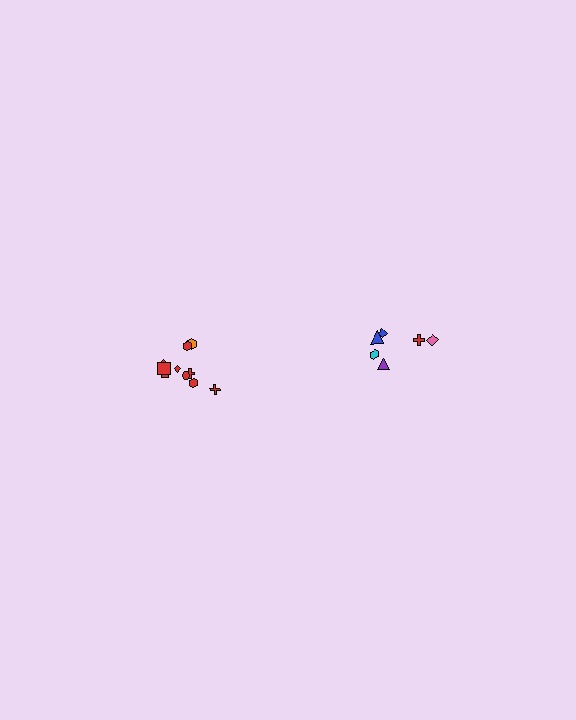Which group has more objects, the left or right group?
The left group.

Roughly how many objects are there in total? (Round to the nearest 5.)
Roughly 15 objects in total.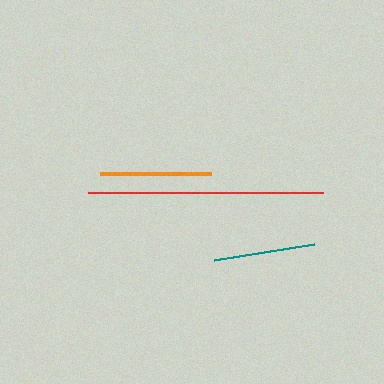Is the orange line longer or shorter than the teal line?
The orange line is longer than the teal line.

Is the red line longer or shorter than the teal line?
The red line is longer than the teal line.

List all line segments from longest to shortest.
From longest to shortest: red, orange, teal.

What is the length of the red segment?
The red segment is approximately 235 pixels long.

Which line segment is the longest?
The red line is the longest at approximately 235 pixels.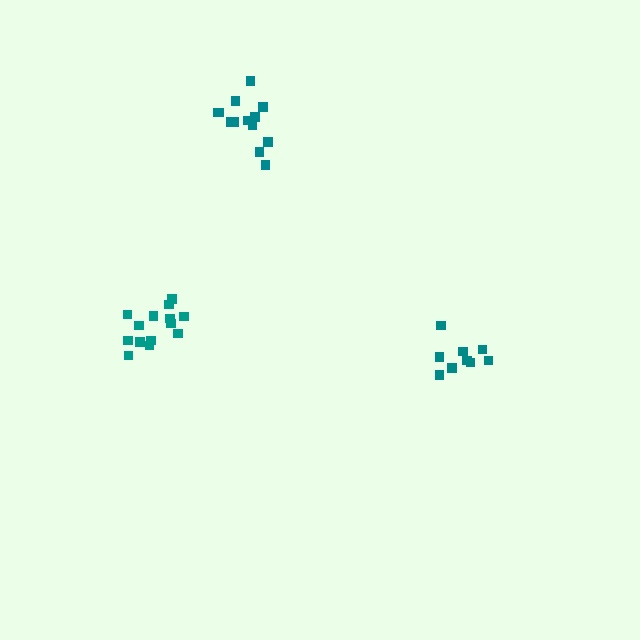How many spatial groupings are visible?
There are 3 spatial groupings.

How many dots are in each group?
Group 1: 9 dots, Group 2: 14 dots, Group 3: 13 dots (36 total).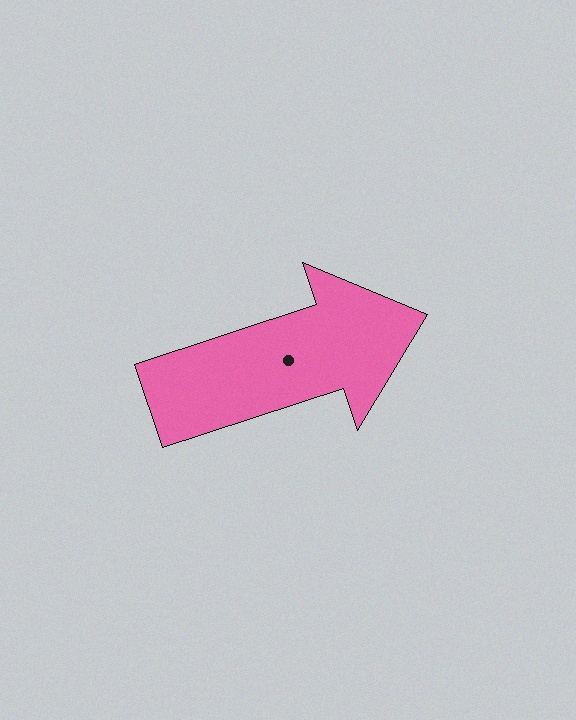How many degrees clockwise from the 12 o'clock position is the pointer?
Approximately 72 degrees.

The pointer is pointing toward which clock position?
Roughly 2 o'clock.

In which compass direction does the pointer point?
East.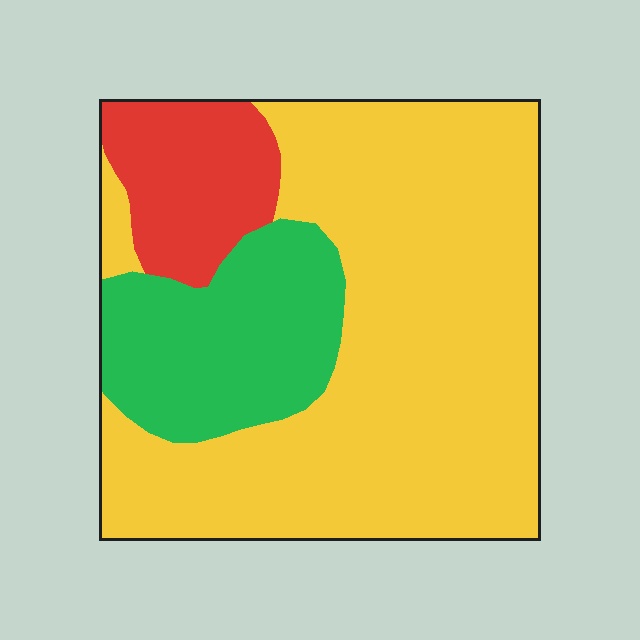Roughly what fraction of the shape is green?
Green covers roughly 20% of the shape.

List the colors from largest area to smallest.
From largest to smallest: yellow, green, red.